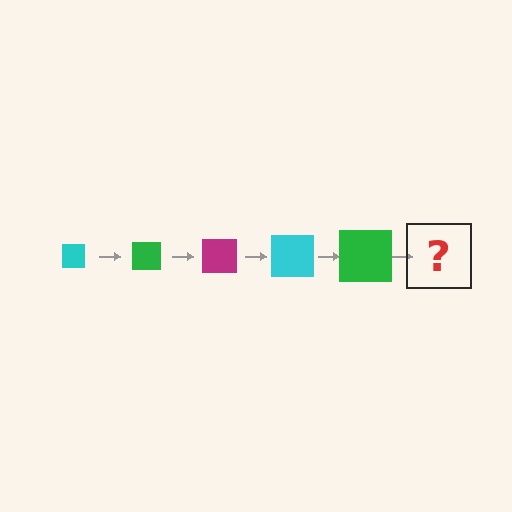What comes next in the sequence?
The next element should be a magenta square, larger than the previous one.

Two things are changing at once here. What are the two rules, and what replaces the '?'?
The two rules are that the square grows larger each step and the color cycles through cyan, green, and magenta. The '?' should be a magenta square, larger than the previous one.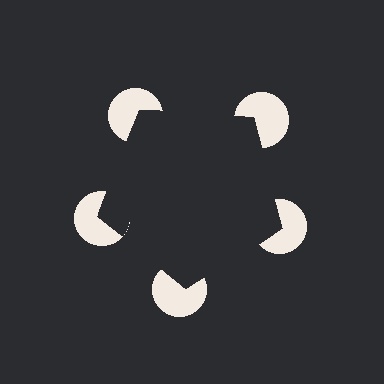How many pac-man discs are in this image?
There are 5 — one at each vertex of the illusory pentagon.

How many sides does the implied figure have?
5 sides.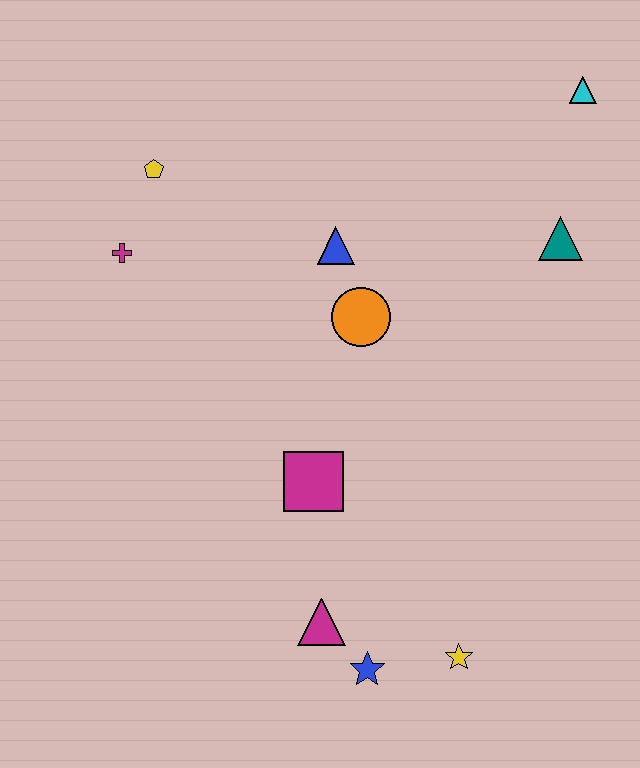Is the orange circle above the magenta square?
Yes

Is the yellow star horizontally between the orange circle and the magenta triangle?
No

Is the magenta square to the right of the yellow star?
No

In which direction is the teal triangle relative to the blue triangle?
The teal triangle is to the right of the blue triangle.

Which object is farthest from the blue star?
The cyan triangle is farthest from the blue star.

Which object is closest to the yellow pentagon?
The magenta cross is closest to the yellow pentagon.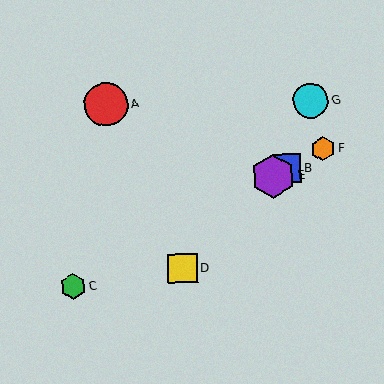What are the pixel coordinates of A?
Object A is at (106, 105).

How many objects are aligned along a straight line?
4 objects (B, C, E, F) are aligned along a straight line.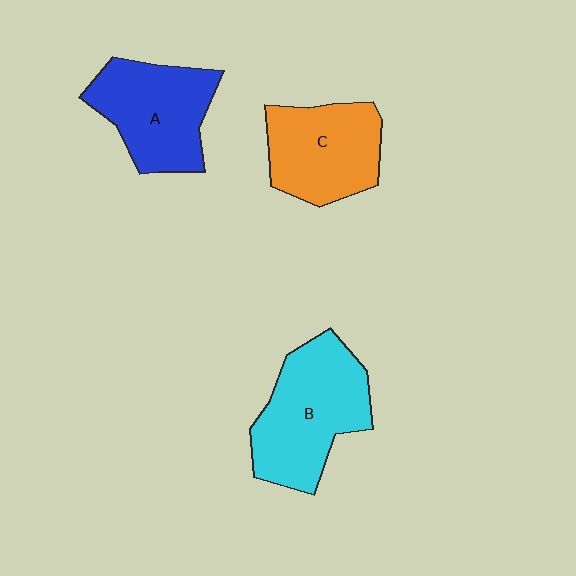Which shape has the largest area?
Shape B (cyan).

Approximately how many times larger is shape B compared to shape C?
Approximately 1.2 times.